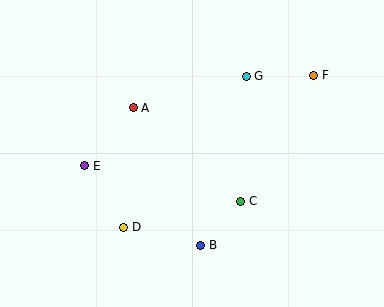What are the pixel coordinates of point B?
Point B is at (201, 245).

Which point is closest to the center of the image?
Point C at (241, 201) is closest to the center.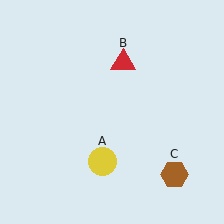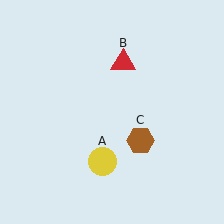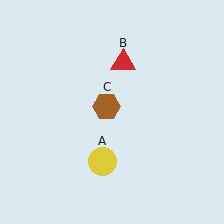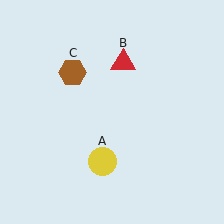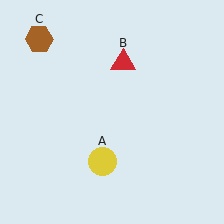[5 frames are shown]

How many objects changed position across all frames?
1 object changed position: brown hexagon (object C).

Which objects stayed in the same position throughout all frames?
Yellow circle (object A) and red triangle (object B) remained stationary.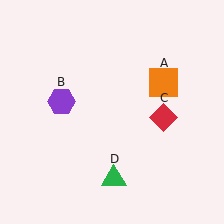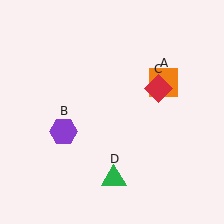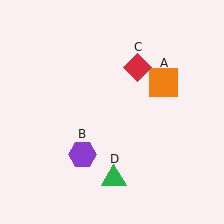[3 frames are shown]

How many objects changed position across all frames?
2 objects changed position: purple hexagon (object B), red diamond (object C).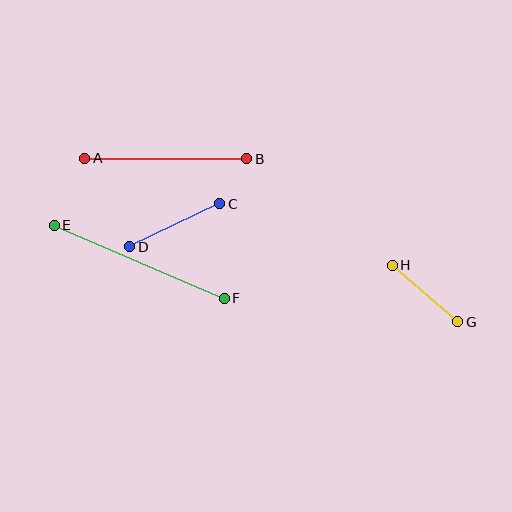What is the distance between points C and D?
The distance is approximately 100 pixels.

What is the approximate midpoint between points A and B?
The midpoint is at approximately (166, 159) pixels.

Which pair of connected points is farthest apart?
Points E and F are farthest apart.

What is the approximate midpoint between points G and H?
The midpoint is at approximately (425, 293) pixels.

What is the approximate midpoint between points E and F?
The midpoint is at approximately (139, 262) pixels.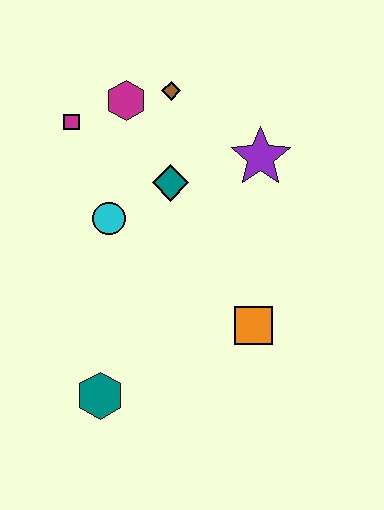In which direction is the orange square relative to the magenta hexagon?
The orange square is below the magenta hexagon.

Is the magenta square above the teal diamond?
Yes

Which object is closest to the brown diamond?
The magenta hexagon is closest to the brown diamond.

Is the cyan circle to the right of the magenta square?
Yes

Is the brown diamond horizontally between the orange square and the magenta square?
Yes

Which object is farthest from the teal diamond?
The teal hexagon is farthest from the teal diamond.